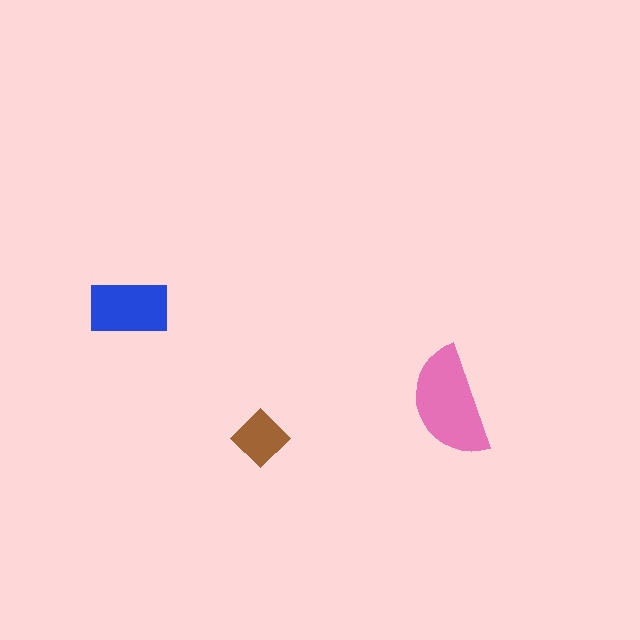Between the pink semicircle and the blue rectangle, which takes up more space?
The pink semicircle.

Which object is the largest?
The pink semicircle.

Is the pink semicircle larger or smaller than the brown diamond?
Larger.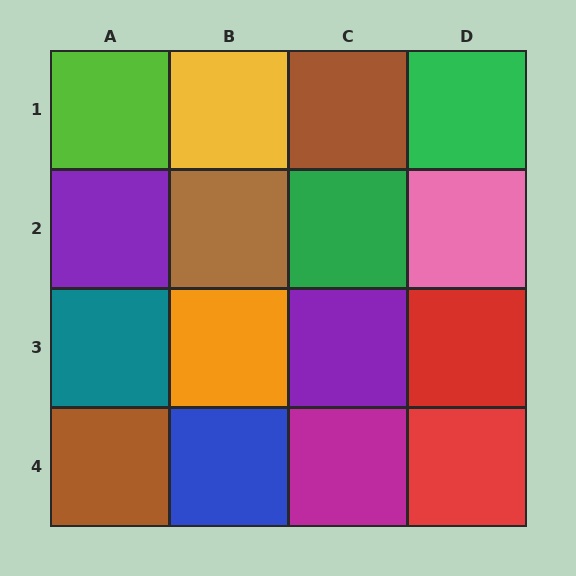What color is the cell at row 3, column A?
Teal.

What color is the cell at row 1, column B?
Yellow.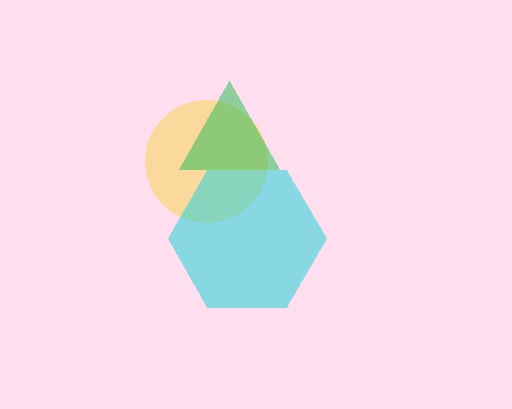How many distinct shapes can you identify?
There are 3 distinct shapes: a yellow circle, a green triangle, a cyan hexagon.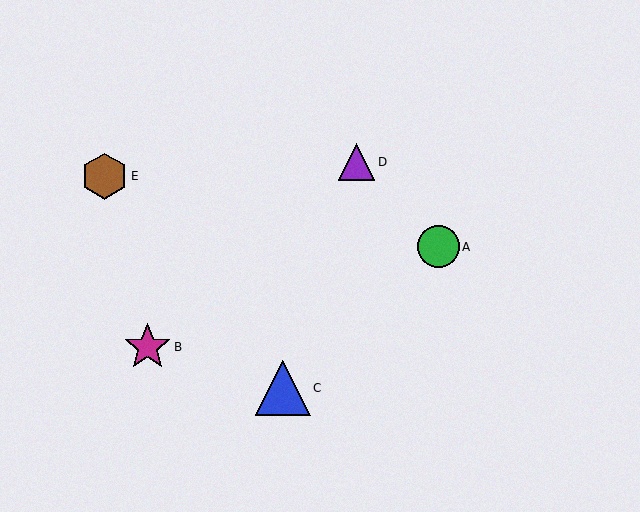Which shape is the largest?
The blue triangle (labeled C) is the largest.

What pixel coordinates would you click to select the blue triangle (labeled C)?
Click at (283, 388) to select the blue triangle C.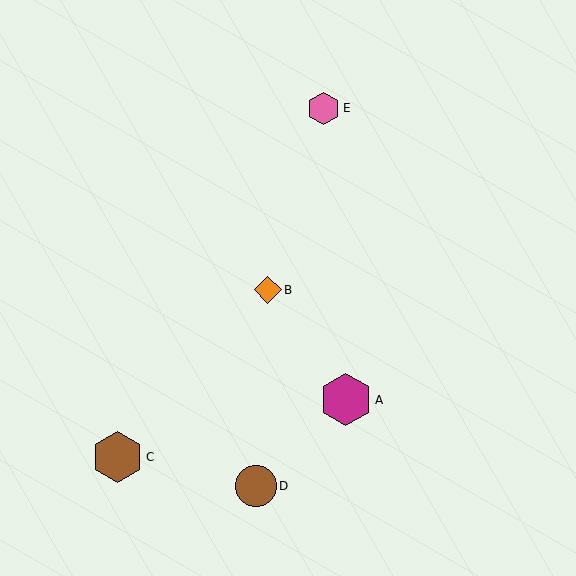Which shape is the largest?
The magenta hexagon (labeled A) is the largest.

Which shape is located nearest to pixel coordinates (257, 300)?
The orange diamond (labeled B) at (268, 290) is nearest to that location.